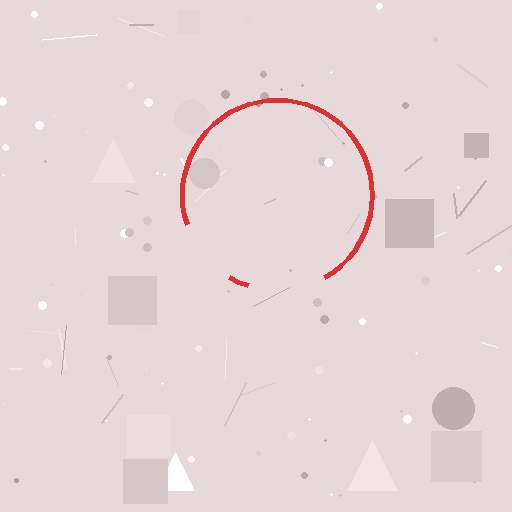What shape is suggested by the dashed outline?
The dashed outline suggests a circle.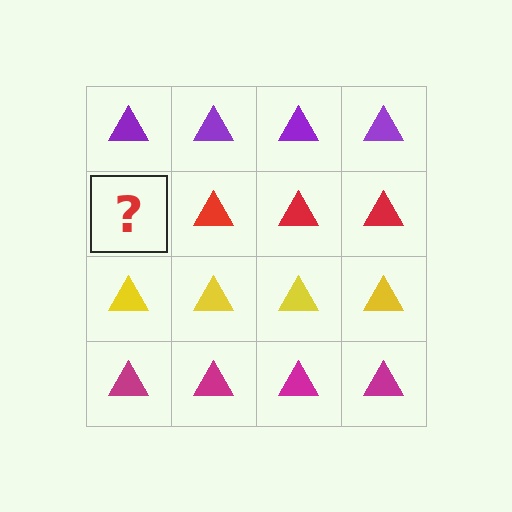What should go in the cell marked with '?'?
The missing cell should contain a red triangle.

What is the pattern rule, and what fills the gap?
The rule is that each row has a consistent color. The gap should be filled with a red triangle.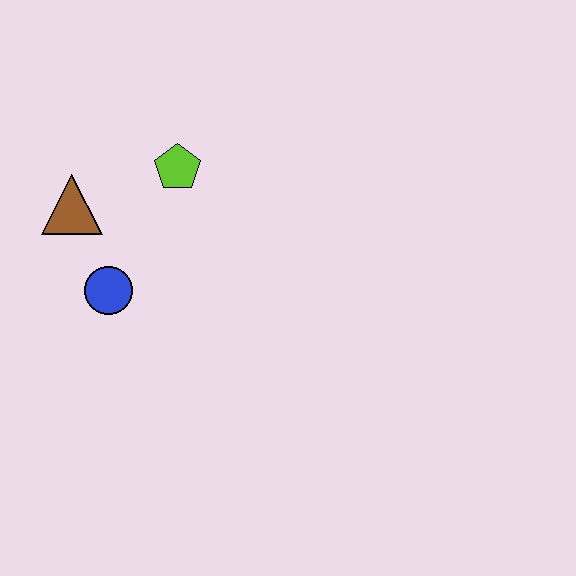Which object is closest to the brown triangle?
The blue circle is closest to the brown triangle.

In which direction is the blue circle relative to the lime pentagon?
The blue circle is below the lime pentagon.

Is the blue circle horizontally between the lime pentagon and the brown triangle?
Yes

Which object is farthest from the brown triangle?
The lime pentagon is farthest from the brown triangle.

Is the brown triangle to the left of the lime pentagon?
Yes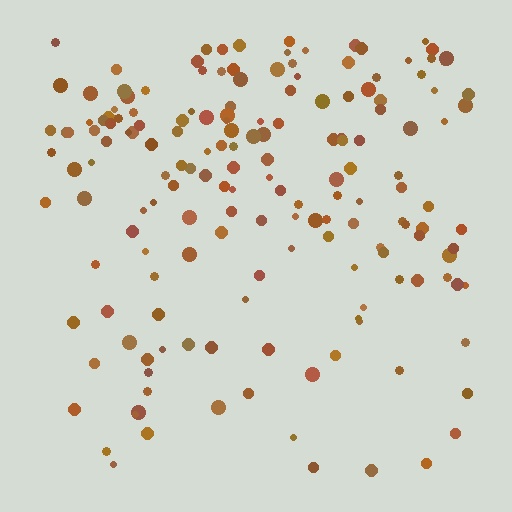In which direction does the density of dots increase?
From bottom to top, with the top side densest.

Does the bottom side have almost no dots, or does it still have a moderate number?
Still a moderate number, just noticeably fewer than the top.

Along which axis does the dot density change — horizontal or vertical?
Vertical.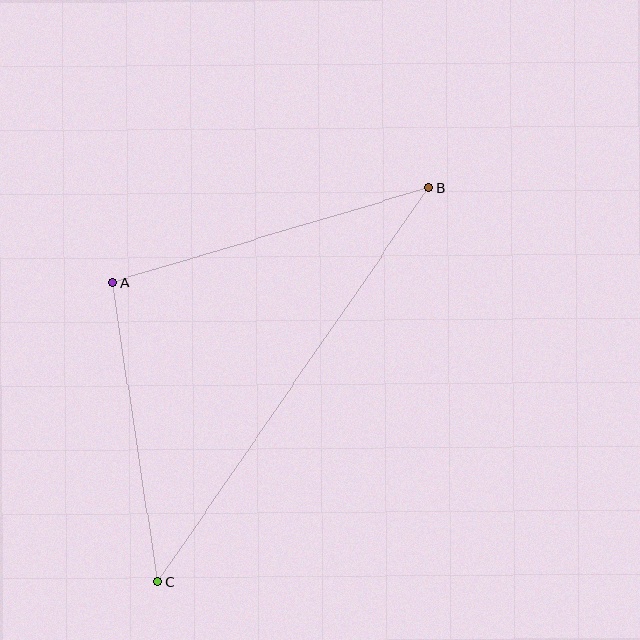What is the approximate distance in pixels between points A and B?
The distance between A and B is approximately 330 pixels.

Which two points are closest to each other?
Points A and C are closest to each other.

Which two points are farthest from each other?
Points B and C are farthest from each other.